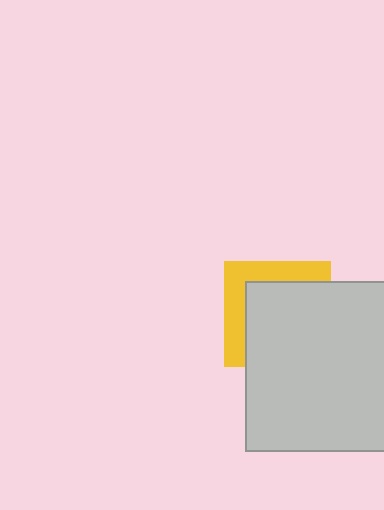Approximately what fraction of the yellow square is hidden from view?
Roughly 65% of the yellow square is hidden behind the light gray rectangle.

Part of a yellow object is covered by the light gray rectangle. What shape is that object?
It is a square.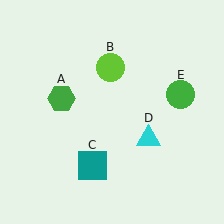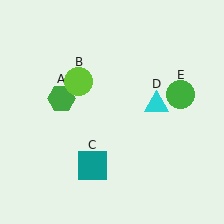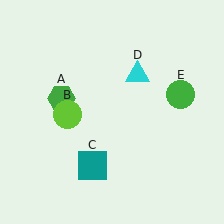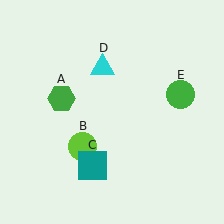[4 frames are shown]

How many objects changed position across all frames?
2 objects changed position: lime circle (object B), cyan triangle (object D).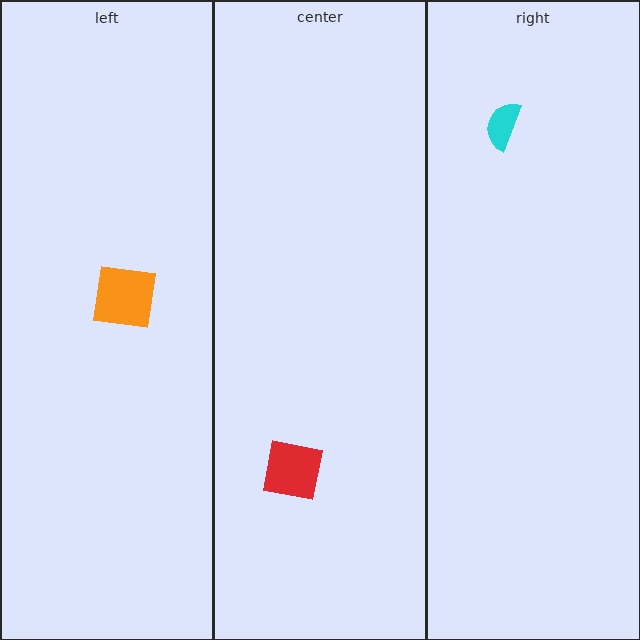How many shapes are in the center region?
1.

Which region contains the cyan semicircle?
The right region.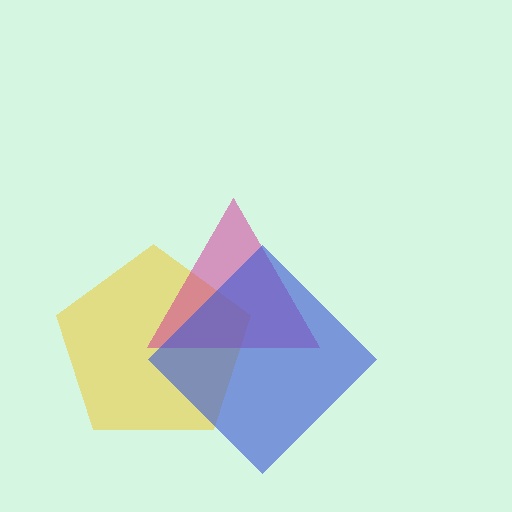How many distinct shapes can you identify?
There are 3 distinct shapes: a yellow pentagon, a magenta triangle, a blue diamond.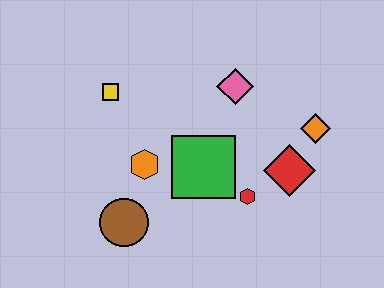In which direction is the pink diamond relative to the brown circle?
The pink diamond is above the brown circle.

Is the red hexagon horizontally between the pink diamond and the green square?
No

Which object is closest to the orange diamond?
The red diamond is closest to the orange diamond.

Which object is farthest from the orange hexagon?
The orange diamond is farthest from the orange hexagon.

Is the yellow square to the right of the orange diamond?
No